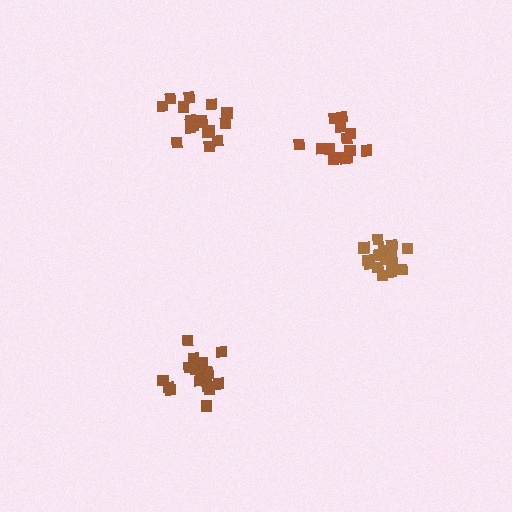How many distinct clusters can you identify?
There are 4 distinct clusters.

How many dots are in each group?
Group 1: 14 dots, Group 2: 17 dots, Group 3: 19 dots, Group 4: 18 dots (68 total).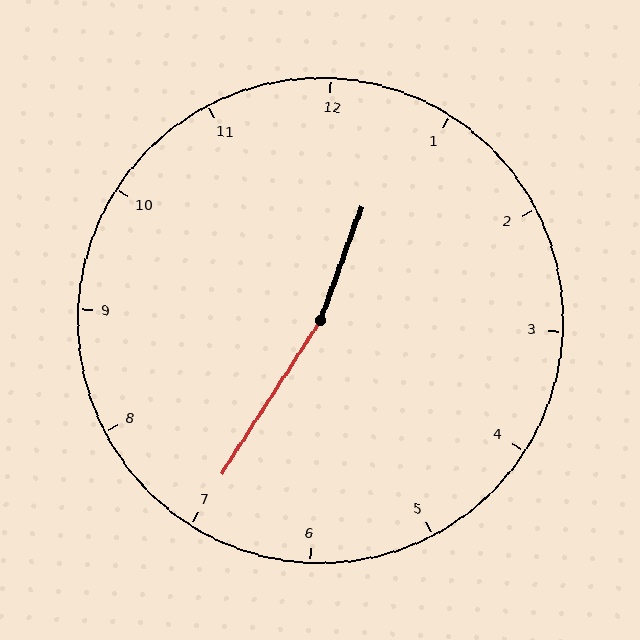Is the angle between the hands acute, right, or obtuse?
It is obtuse.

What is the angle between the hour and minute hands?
Approximately 168 degrees.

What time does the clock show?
12:35.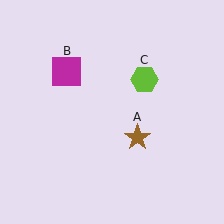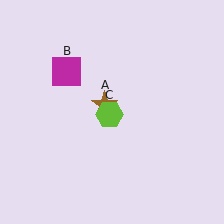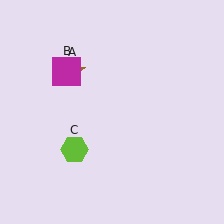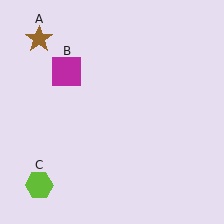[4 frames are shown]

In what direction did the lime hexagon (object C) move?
The lime hexagon (object C) moved down and to the left.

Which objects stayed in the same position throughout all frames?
Magenta square (object B) remained stationary.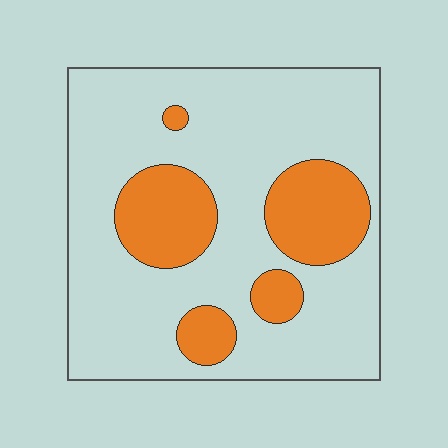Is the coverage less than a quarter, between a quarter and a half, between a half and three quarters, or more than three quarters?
Less than a quarter.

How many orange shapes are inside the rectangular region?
5.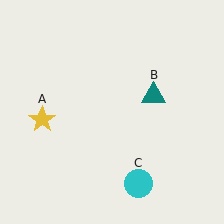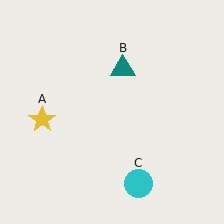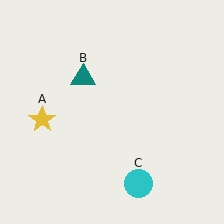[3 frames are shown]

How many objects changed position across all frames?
1 object changed position: teal triangle (object B).